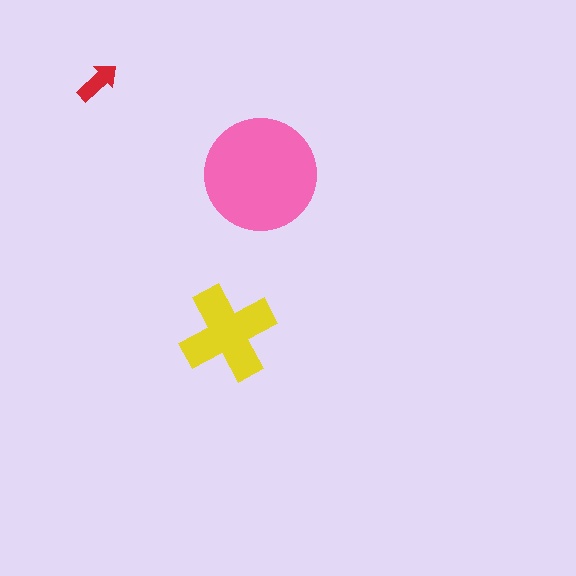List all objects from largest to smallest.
The pink circle, the yellow cross, the red arrow.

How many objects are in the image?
There are 3 objects in the image.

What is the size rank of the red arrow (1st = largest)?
3rd.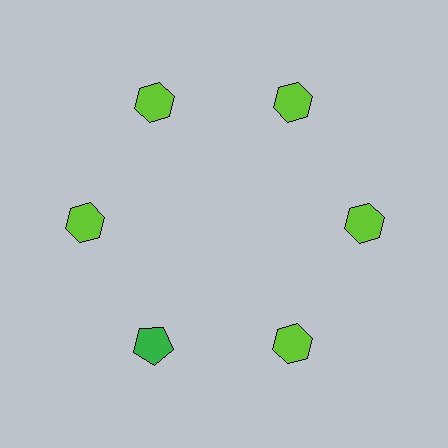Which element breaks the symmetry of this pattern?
The green pentagon at roughly the 7 o'clock position breaks the symmetry. All other shapes are lime hexagons.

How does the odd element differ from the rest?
It differs in both color (green instead of lime) and shape (pentagon instead of hexagon).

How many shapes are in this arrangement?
There are 6 shapes arranged in a ring pattern.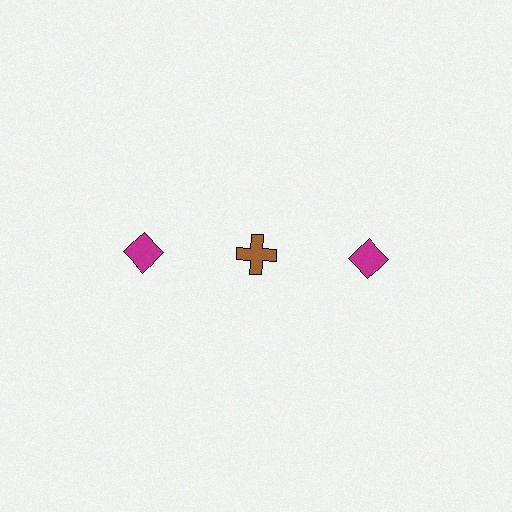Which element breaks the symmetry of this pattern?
The brown cross in the top row, second from left column breaks the symmetry. All other shapes are magenta diamonds.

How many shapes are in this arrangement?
There are 3 shapes arranged in a grid pattern.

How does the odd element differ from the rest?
It differs in both color (brown instead of magenta) and shape (cross instead of diamond).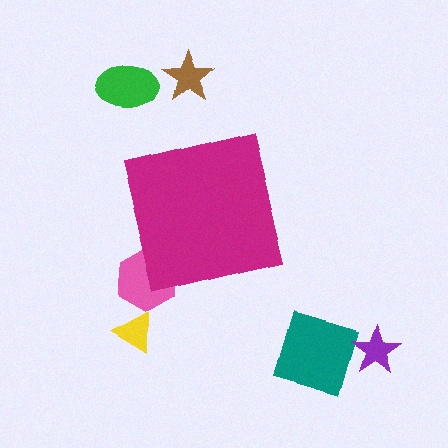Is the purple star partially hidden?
No, the purple star is fully visible.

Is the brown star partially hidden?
No, the brown star is fully visible.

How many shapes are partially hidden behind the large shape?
1 shape is partially hidden.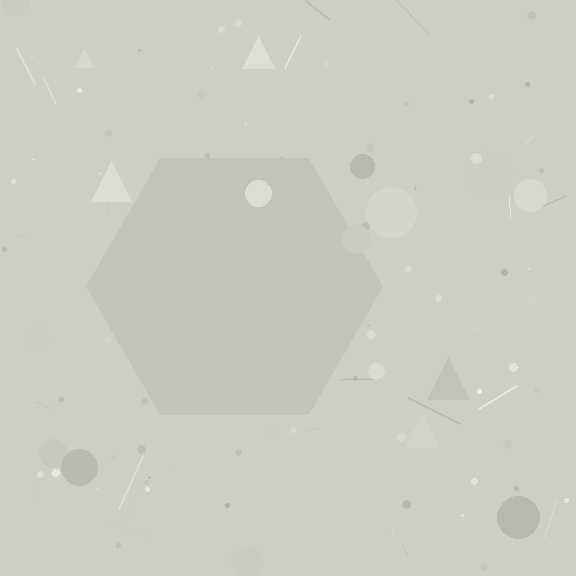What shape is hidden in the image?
A hexagon is hidden in the image.